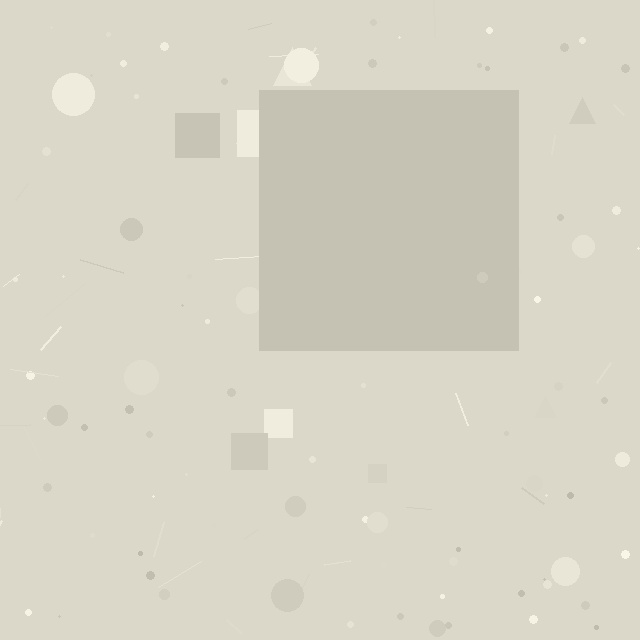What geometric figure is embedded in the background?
A square is embedded in the background.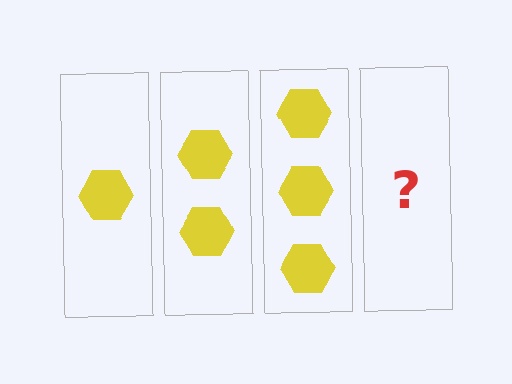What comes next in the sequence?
The next element should be 4 hexagons.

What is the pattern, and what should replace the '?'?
The pattern is that each step adds one more hexagon. The '?' should be 4 hexagons.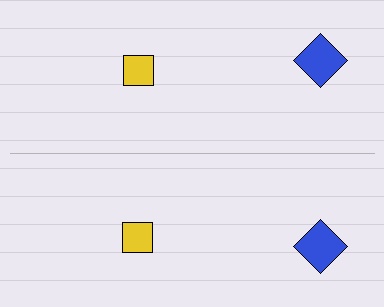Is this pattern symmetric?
Yes, this pattern has bilateral (reflection) symmetry.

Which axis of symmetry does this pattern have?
The pattern has a horizontal axis of symmetry running through the center of the image.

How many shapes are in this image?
There are 4 shapes in this image.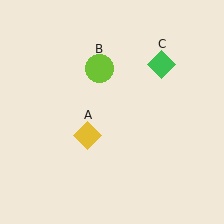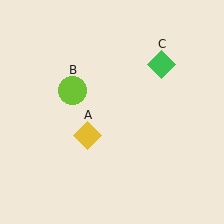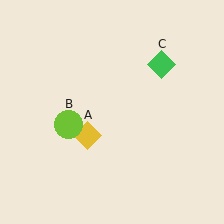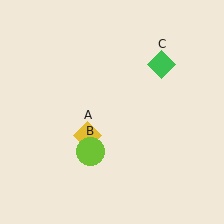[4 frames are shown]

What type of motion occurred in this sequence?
The lime circle (object B) rotated counterclockwise around the center of the scene.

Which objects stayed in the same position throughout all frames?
Yellow diamond (object A) and green diamond (object C) remained stationary.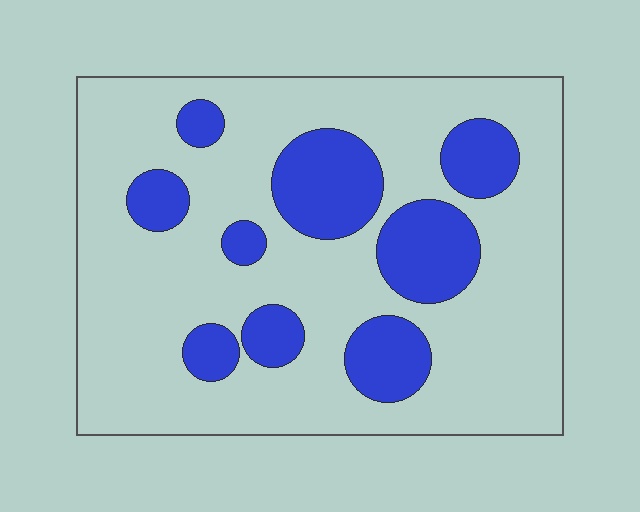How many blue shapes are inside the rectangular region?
9.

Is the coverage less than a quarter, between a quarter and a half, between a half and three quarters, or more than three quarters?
Less than a quarter.